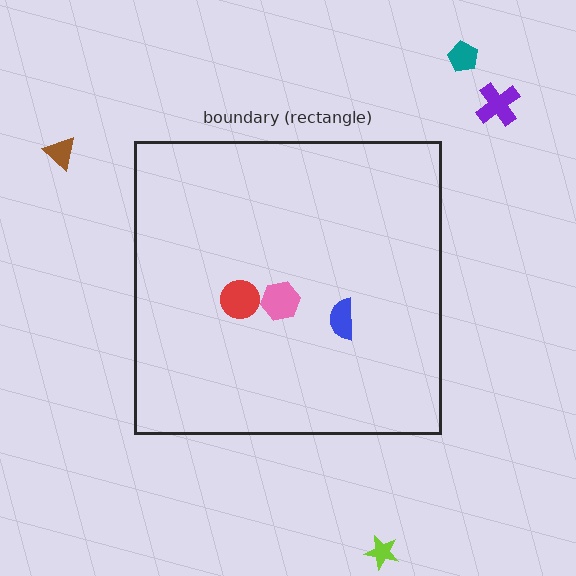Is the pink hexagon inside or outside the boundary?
Inside.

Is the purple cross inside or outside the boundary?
Outside.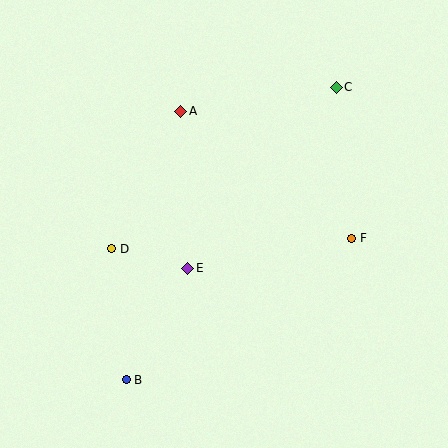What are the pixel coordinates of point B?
Point B is at (126, 380).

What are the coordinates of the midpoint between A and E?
The midpoint between A and E is at (184, 190).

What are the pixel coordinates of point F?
Point F is at (352, 238).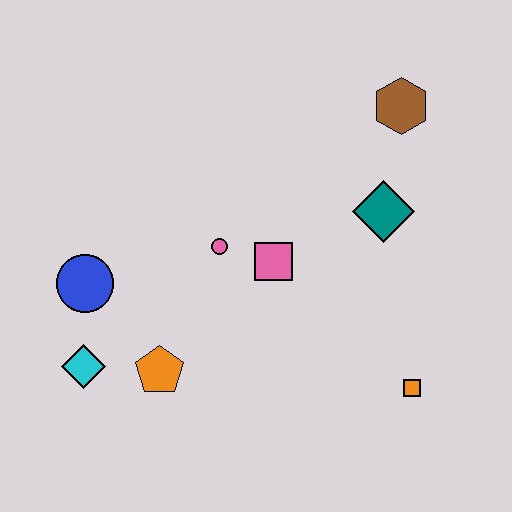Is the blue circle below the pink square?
Yes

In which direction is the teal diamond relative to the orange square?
The teal diamond is above the orange square.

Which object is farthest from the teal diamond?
The cyan diamond is farthest from the teal diamond.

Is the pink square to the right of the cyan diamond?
Yes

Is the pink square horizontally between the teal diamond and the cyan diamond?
Yes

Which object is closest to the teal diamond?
The brown hexagon is closest to the teal diamond.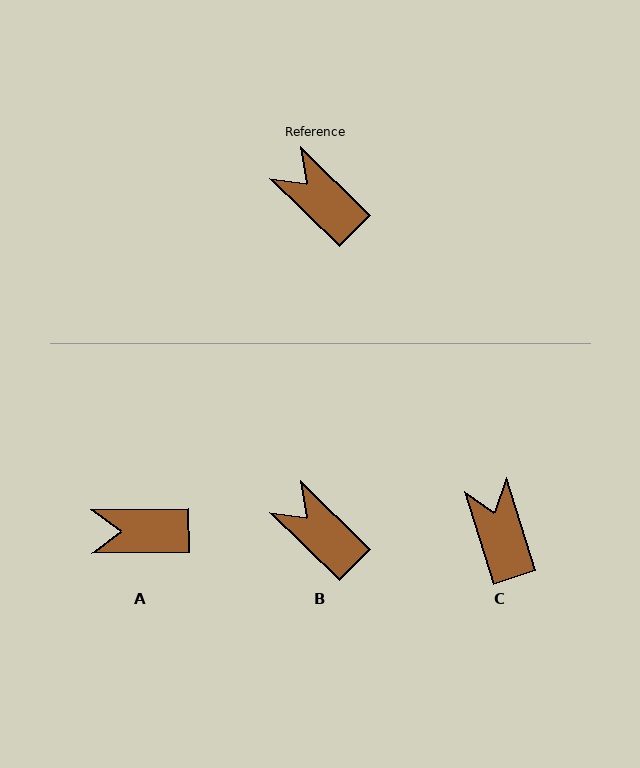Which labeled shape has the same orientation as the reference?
B.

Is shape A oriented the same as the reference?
No, it is off by about 45 degrees.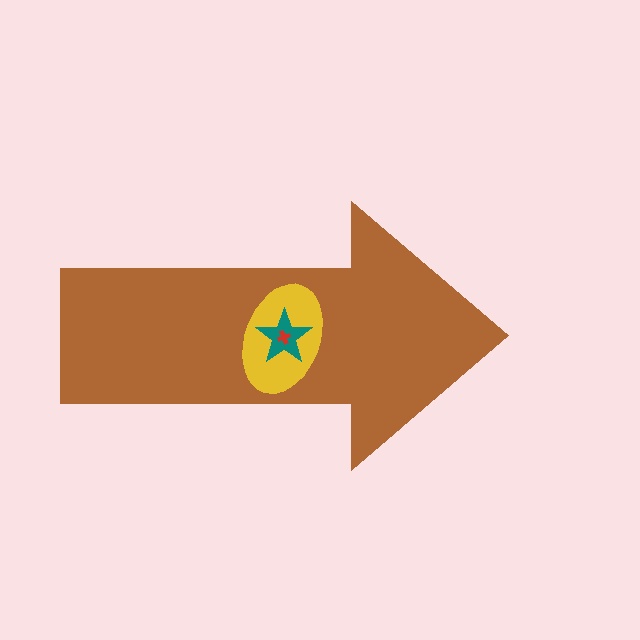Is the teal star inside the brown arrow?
Yes.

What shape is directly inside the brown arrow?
The yellow ellipse.